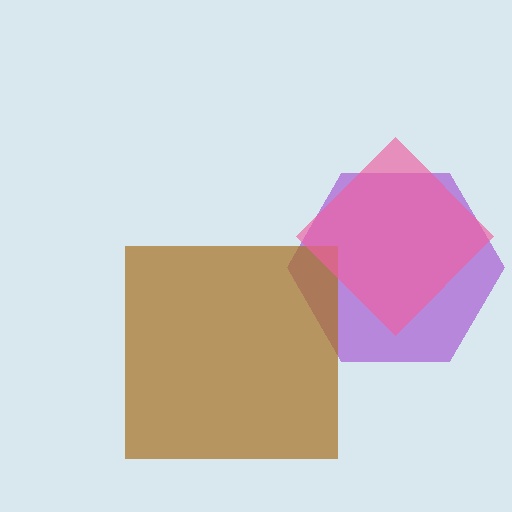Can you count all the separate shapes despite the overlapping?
Yes, there are 3 separate shapes.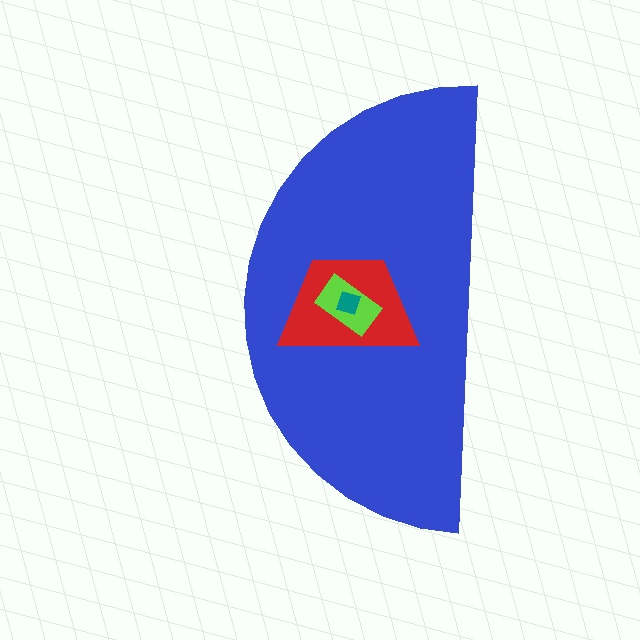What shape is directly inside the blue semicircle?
The red trapezoid.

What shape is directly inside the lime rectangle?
The teal diamond.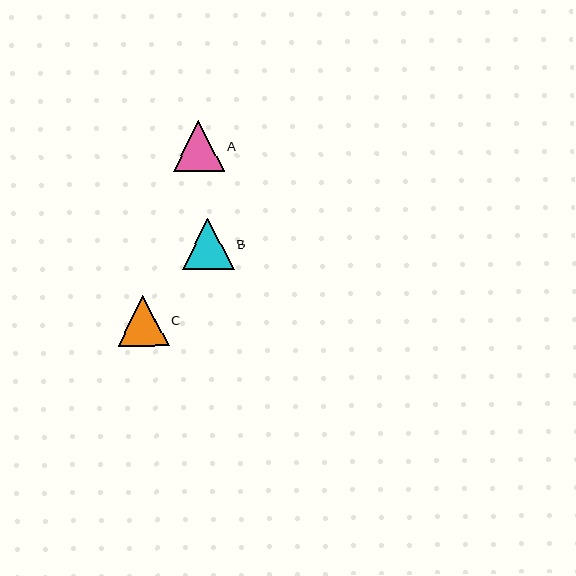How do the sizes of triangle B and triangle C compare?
Triangle B and triangle C are approximately the same size.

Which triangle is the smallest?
Triangle C is the smallest with a size of approximately 51 pixels.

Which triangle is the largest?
Triangle B is the largest with a size of approximately 52 pixels.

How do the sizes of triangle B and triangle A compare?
Triangle B and triangle A are approximately the same size.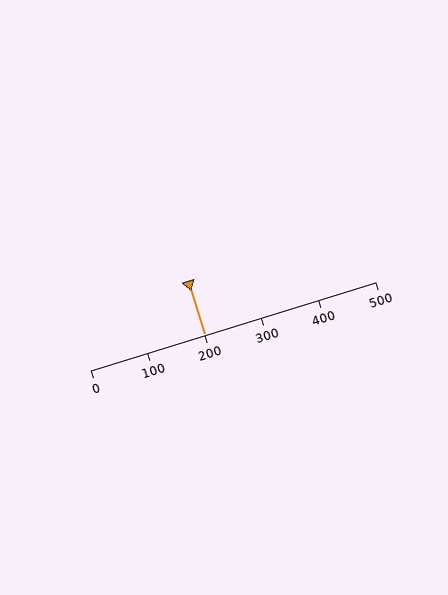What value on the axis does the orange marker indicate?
The marker indicates approximately 200.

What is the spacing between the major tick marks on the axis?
The major ticks are spaced 100 apart.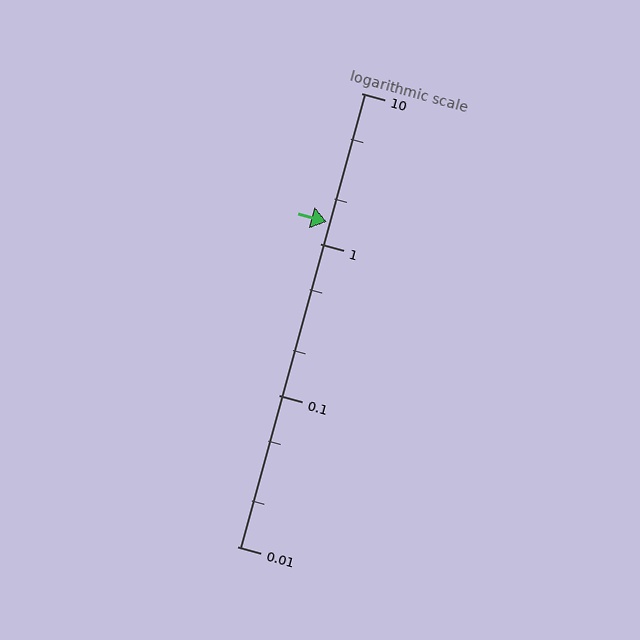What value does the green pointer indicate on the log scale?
The pointer indicates approximately 1.4.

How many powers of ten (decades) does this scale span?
The scale spans 3 decades, from 0.01 to 10.